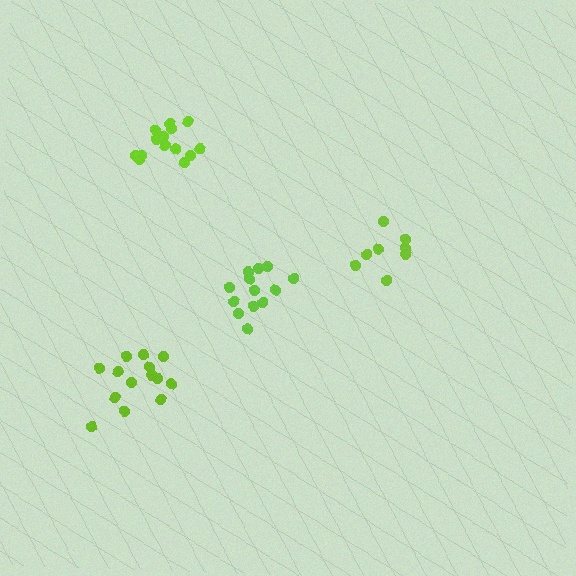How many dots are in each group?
Group 1: 14 dots, Group 2: 14 dots, Group 3: 8 dots, Group 4: 13 dots (49 total).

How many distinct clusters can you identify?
There are 4 distinct clusters.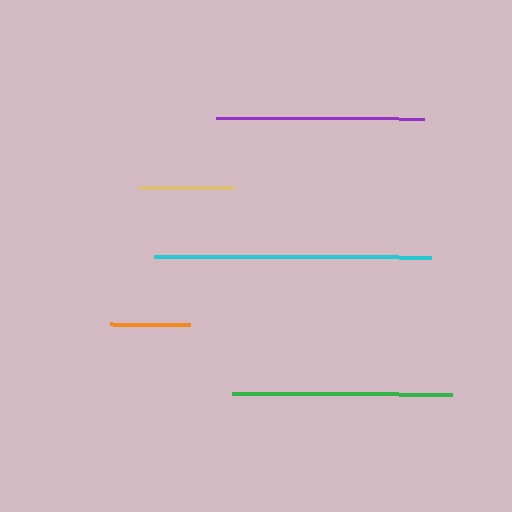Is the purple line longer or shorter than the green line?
The green line is longer than the purple line.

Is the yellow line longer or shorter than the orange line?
The yellow line is longer than the orange line.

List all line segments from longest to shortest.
From longest to shortest: cyan, green, purple, yellow, orange.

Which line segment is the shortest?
The orange line is the shortest at approximately 80 pixels.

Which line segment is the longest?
The cyan line is the longest at approximately 277 pixels.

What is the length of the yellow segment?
The yellow segment is approximately 95 pixels long.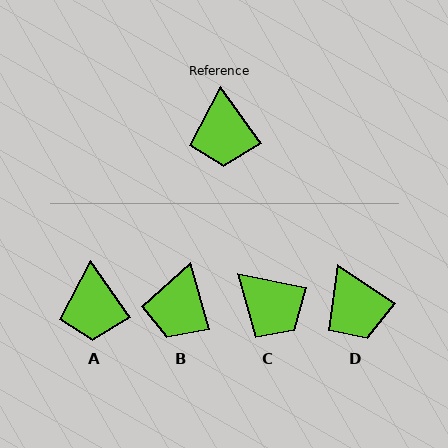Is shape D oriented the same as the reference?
No, it is off by about 20 degrees.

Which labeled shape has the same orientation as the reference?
A.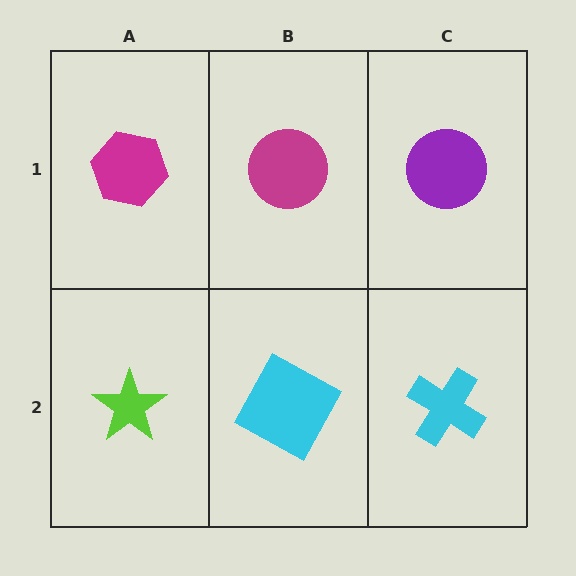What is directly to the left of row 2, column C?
A cyan square.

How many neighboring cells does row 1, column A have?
2.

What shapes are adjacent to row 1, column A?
A lime star (row 2, column A), a magenta circle (row 1, column B).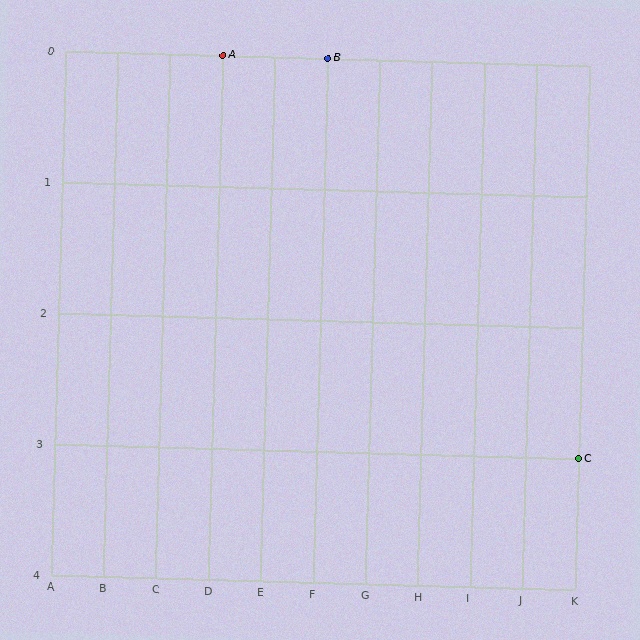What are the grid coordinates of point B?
Point B is at grid coordinates (F, 0).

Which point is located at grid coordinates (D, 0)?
Point A is at (D, 0).